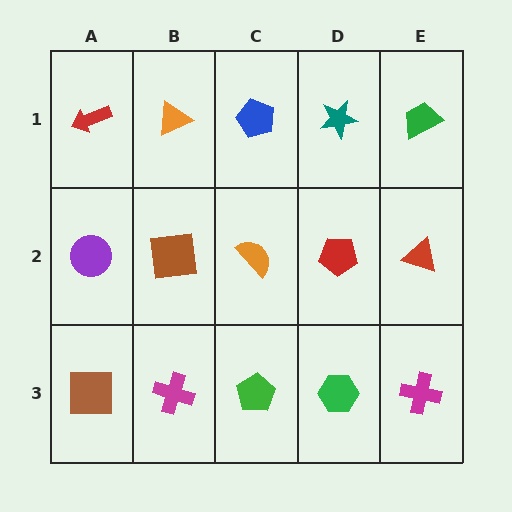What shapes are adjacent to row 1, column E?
A red triangle (row 2, column E), a teal star (row 1, column D).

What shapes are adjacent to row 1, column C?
An orange semicircle (row 2, column C), an orange triangle (row 1, column B), a teal star (row 1, column D).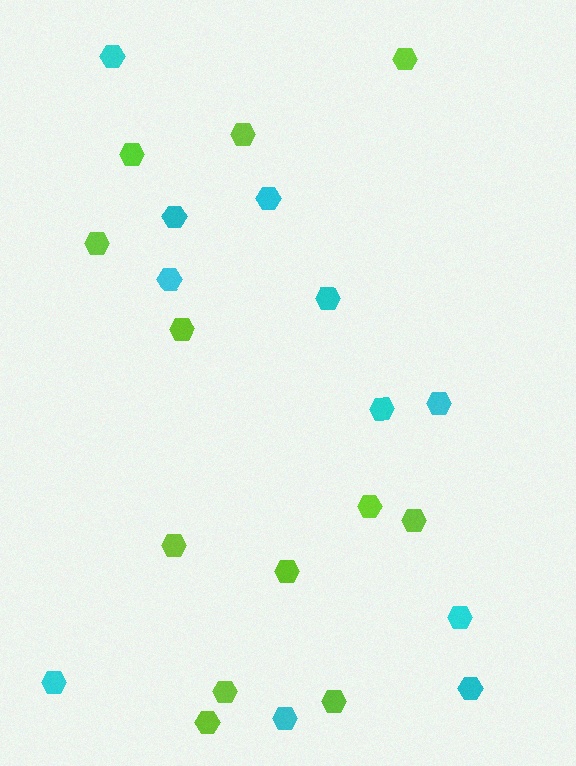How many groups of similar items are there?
There are 2 groups: one group of lime hexagons (12) and one group of cyan hexagons (11).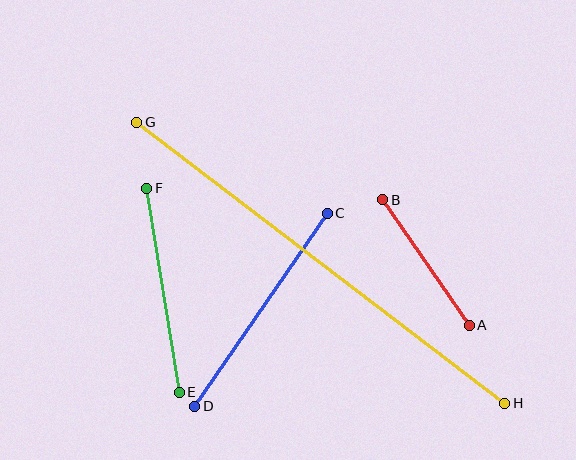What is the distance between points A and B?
The distance is approximately 152 pixels.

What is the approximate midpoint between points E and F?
The midpoint is at approximately (163, 290) pixels.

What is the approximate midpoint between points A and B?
The midpoint is at approximately (426, 263) pixels.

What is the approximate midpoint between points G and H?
The midpoint is at approximately (321, 263) pixels.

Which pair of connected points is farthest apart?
Points G and H are farthest apart.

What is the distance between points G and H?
The distance is approximately 463 pixels.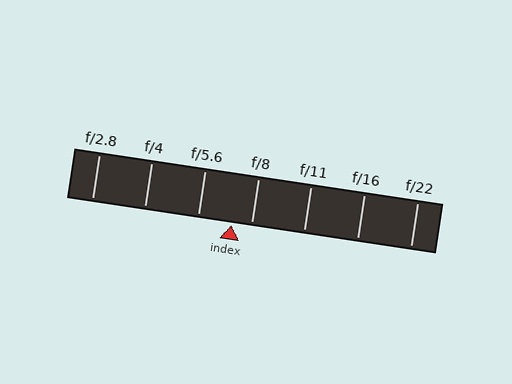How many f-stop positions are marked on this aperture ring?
There are 7 f-stop positions marked.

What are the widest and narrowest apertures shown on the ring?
The widest aperture shown is f/2.8 and the narrowest is f/22.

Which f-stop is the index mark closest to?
The index mark is closest to f/8.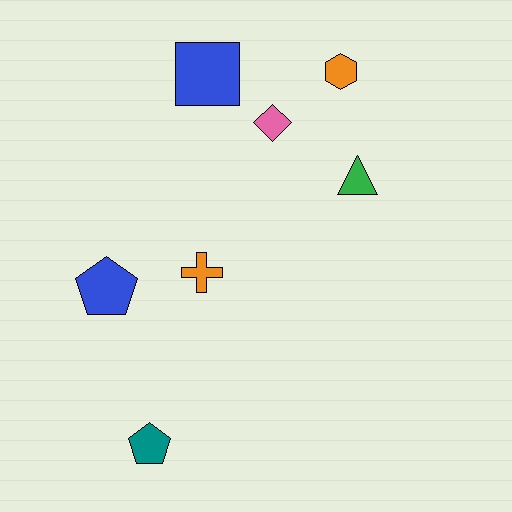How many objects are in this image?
There are 7 objects.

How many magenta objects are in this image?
There are no magenta objects.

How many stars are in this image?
There are no stars.